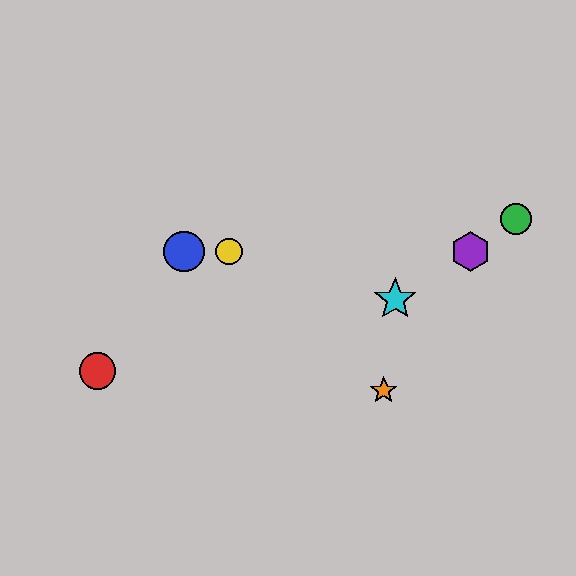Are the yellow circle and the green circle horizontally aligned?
No, the yellow circle is at y≈252 and the green circle is at y≈219.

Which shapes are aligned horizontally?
The blue circle, the yellow circle, the purple hexagon are aligned horizontally.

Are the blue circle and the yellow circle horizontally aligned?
Yes, both are at y≈252.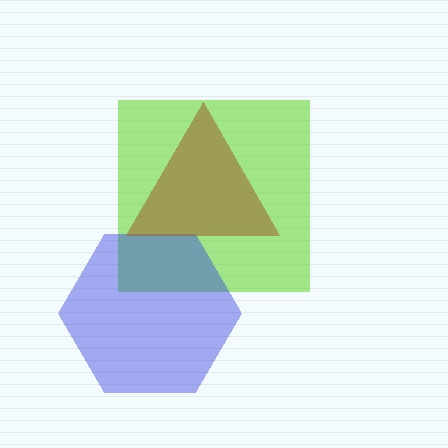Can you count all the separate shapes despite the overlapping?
Yes, there are 3 separate shapes.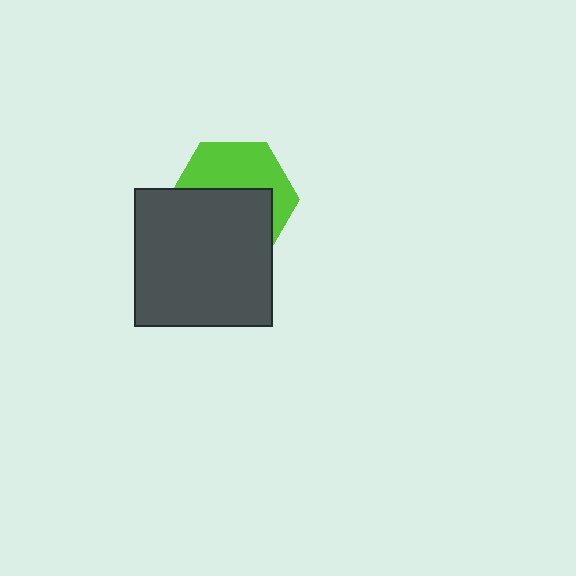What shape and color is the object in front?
The object in front is a dark gray square.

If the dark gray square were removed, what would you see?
You would see the complete lime hexagon.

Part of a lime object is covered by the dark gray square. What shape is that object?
It is a hexagon.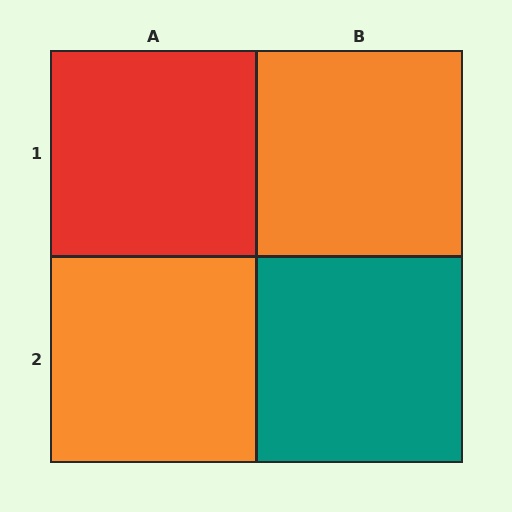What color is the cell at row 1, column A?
Red.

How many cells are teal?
1 cell is teal.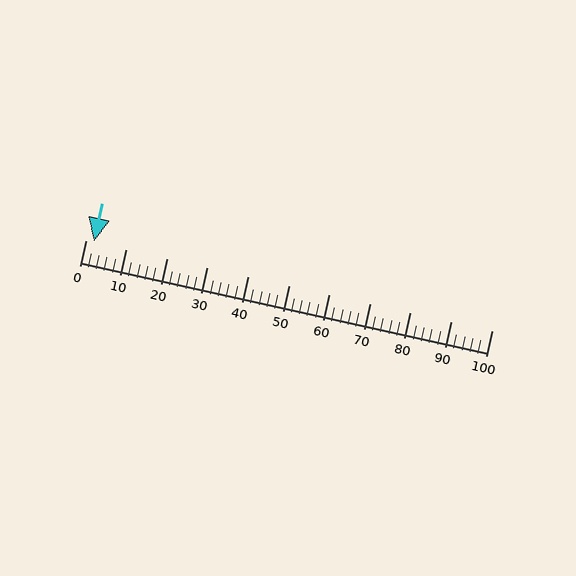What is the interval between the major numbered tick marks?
The major tick marks are spaced 10 units apart.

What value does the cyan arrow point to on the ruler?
The cyan arrow points to approximately 2.